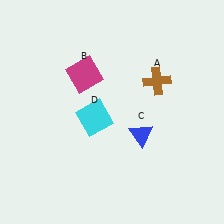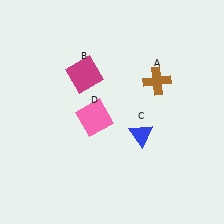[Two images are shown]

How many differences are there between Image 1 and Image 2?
There is 1 difference between the two images.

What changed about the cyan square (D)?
In Image 1, D is cyan. In Image 2, it changed to pink.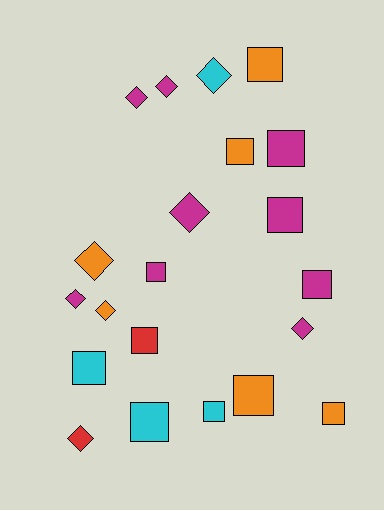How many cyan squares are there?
There are 3 cyan squares.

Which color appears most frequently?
Magenta, with 9 objects.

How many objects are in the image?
There are 21 objects.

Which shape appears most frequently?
Square, with 12 objects.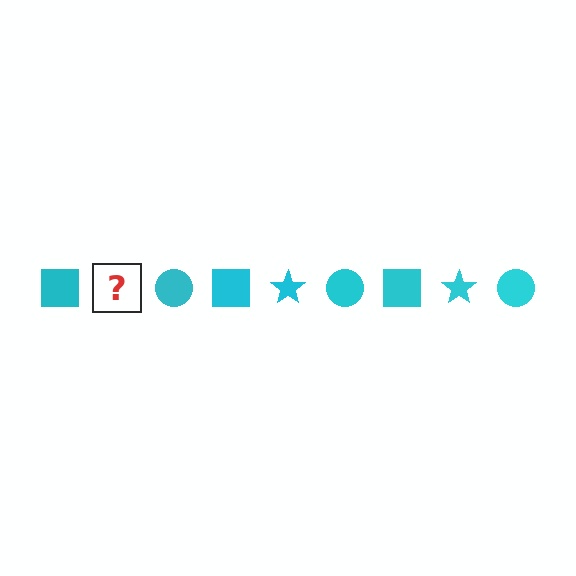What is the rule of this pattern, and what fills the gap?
The rule is that the pattern cycles through square, star, circle shapes in cyan. The gap should be filled with a cyan star.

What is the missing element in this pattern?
The missing element is a cyan star.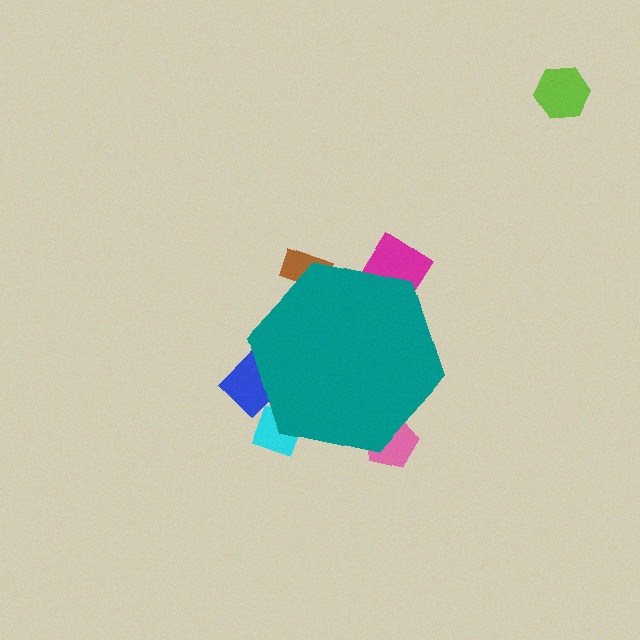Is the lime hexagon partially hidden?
No, the lime hexagon is fully visible.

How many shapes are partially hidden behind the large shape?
5 shapes are partially hidden.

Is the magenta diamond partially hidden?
Yes, the magenta diamond is partially hidden behind the teal hexagon.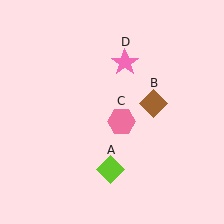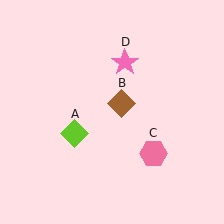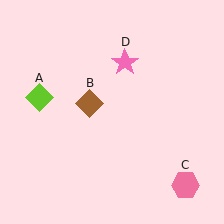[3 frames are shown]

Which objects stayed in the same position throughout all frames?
Pink star (object D) remained stationary.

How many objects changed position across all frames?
3 objects changed position: lime diamond (object A), brown diamond (object B), pink hexagon (object C).